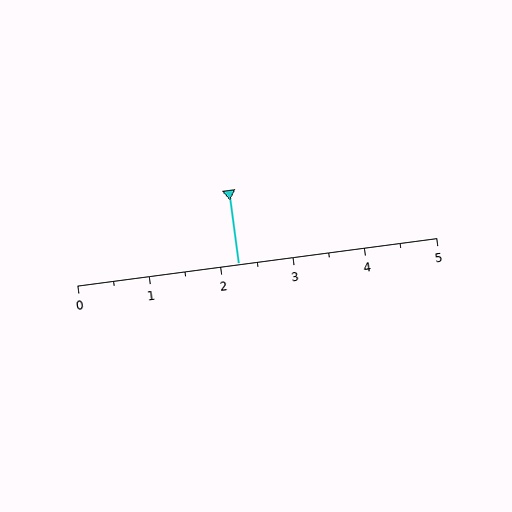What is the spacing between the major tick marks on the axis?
The major ticks are spaced 1 apart.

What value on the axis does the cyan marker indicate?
The marker indicates approximately 2.2.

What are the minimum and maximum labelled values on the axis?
The axis runs from 0 to 5.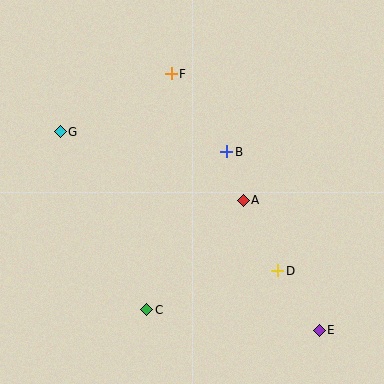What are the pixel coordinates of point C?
Point C is at (147, 310).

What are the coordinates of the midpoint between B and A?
The midpoint between B and A is at (235, 176).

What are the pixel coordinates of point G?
Point G is at (60, 132).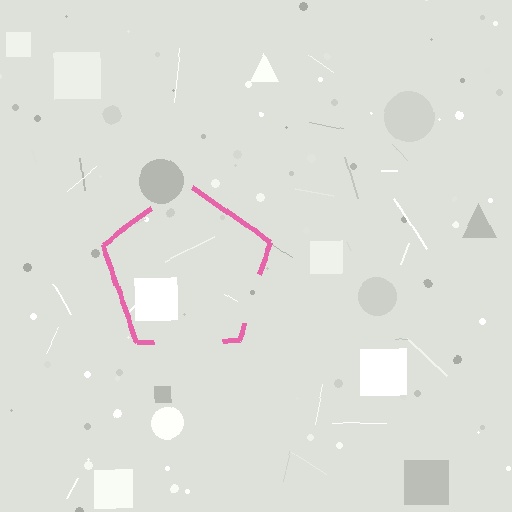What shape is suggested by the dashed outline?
The dashed outline suggests a pentagon.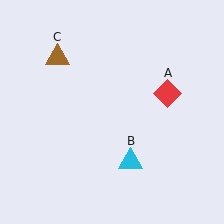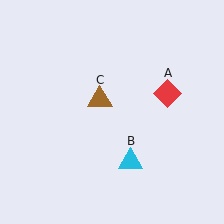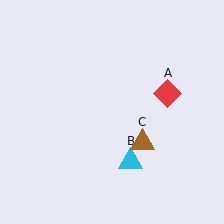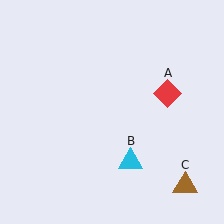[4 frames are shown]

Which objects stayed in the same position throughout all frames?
Red diamond (object A) and cyan triangle (object B) remained stationary.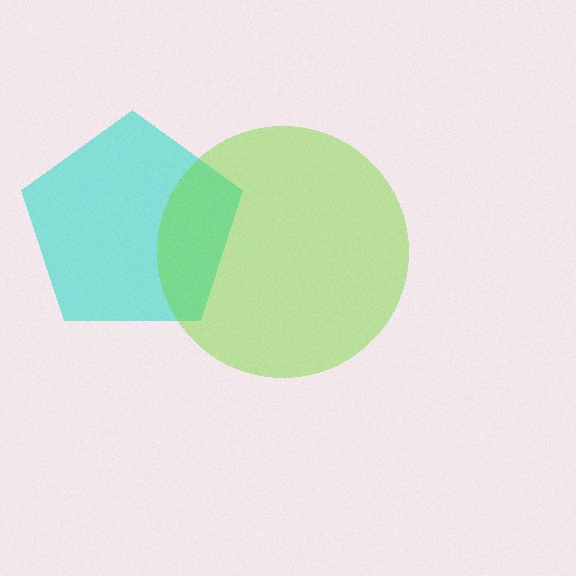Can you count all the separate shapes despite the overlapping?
Yes, there are 2 separate shapes.